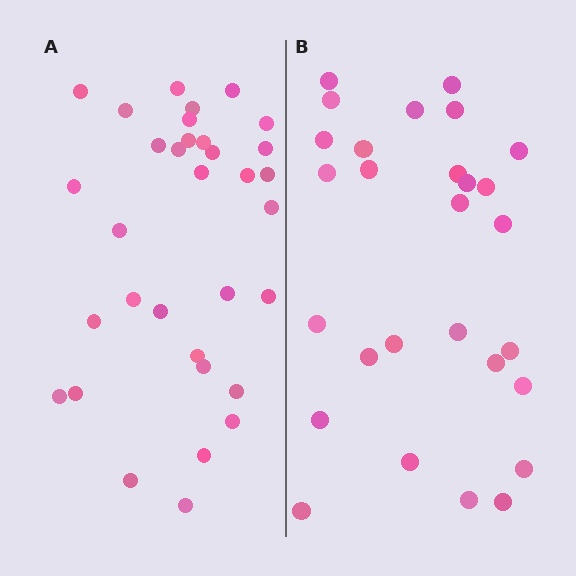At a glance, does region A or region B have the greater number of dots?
Region A (the left region) has more dots.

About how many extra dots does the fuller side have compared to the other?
Region A has about 5 more dots than region B.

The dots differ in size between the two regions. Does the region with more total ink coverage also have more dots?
No. Region B has more total ink coverage because its dots are larger, but region A actually contains more individual dots. Total area can be misleading — the number of items is what matters here.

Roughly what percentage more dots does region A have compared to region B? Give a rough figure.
About 20% more.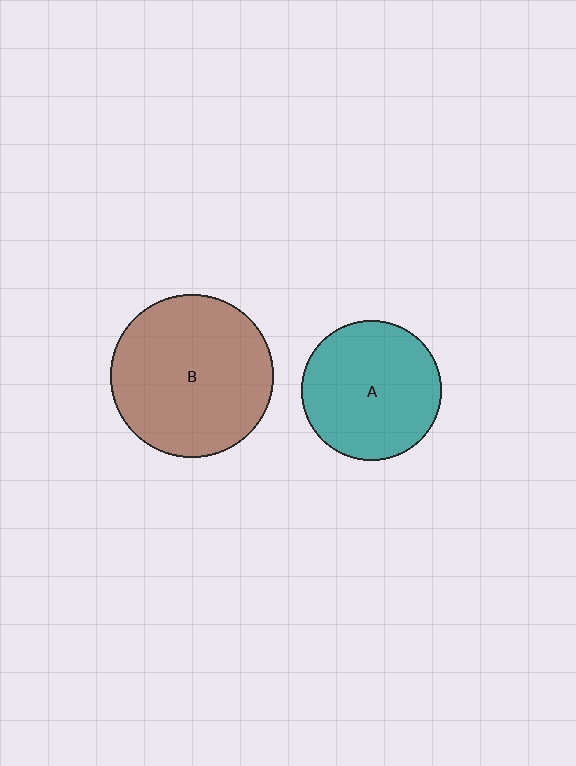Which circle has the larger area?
Circle B (brown).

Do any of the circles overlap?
No, none of the circles overlap.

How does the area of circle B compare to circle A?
Approximately 1.4 times.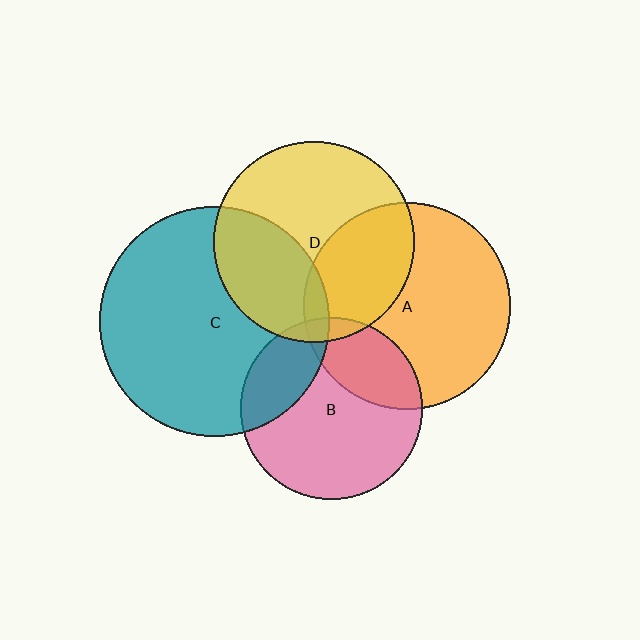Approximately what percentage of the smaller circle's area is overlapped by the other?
Approximately 25%.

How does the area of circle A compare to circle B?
Approximately 1.3 times.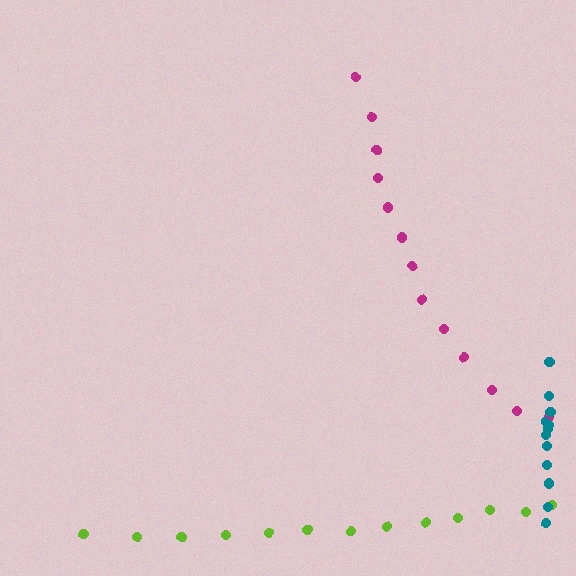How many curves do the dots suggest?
There are 3 distinct paths.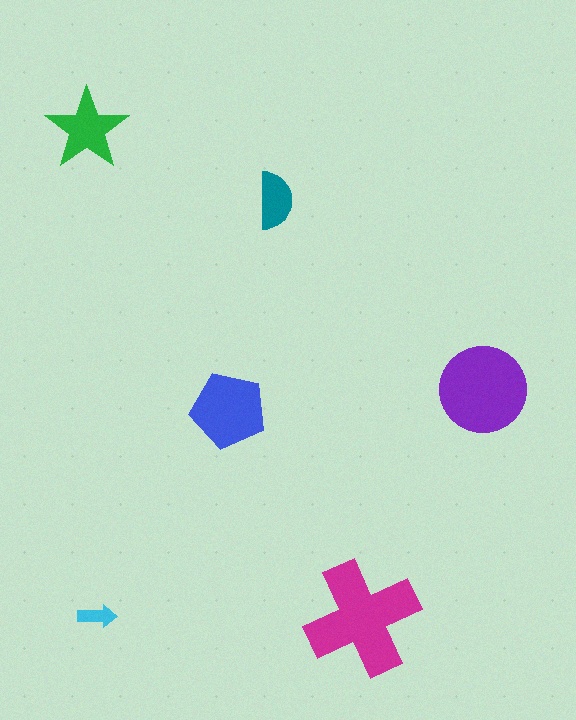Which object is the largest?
The magenta cross.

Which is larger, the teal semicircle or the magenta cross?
The magenta cross.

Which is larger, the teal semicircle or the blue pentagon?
The blue pentagon.